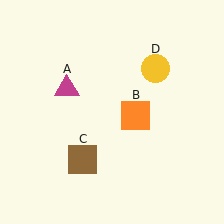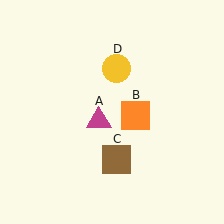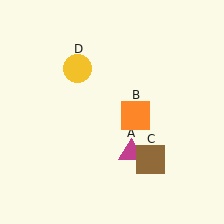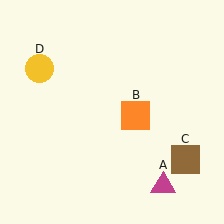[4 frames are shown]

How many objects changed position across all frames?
3 objects changed position: magenta triangle (object A), brown square (object C), yellow circle (object D).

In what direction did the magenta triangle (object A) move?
The magenta triangle (object A) moved down and to the right.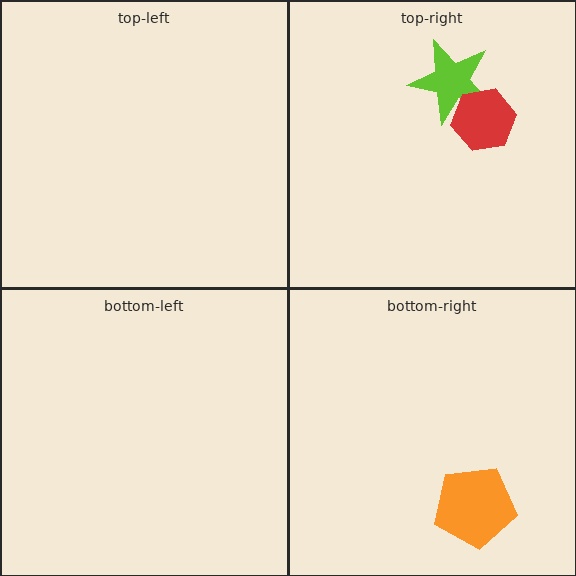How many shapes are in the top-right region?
2.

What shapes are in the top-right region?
The lime star, the red hexagon.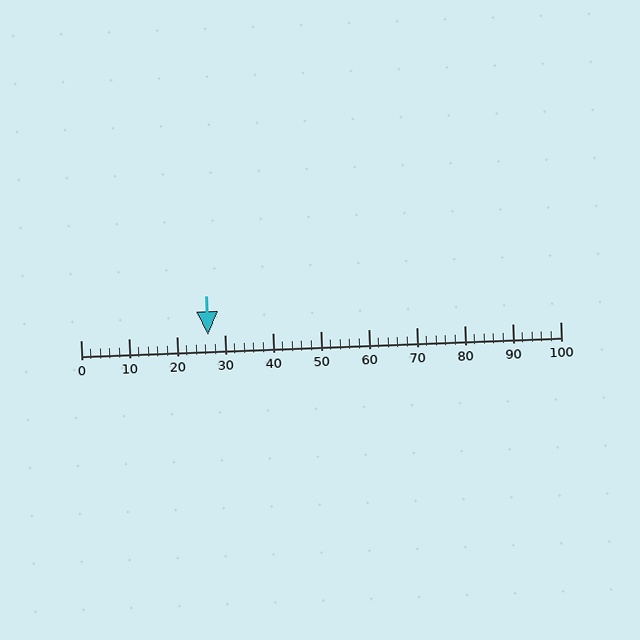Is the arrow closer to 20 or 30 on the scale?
The arrow is closer to 30.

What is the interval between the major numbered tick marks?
The major tick marks are spaced 10 units apart.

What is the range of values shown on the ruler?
The ruler shows values from 0 to 100.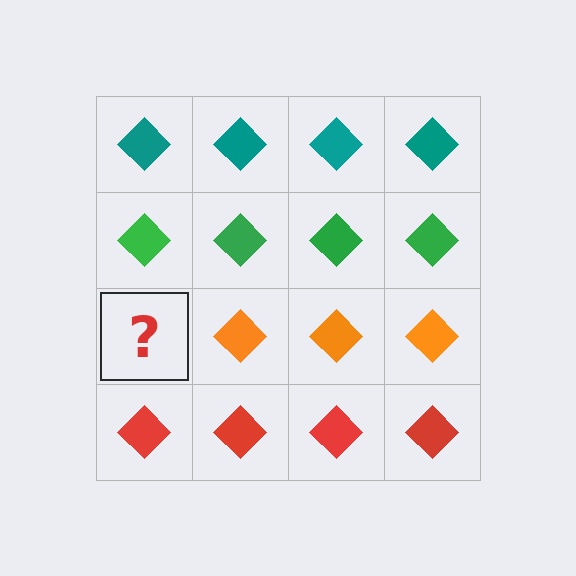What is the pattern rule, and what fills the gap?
The rule is that each row has a consistent color. The gap should be filled with an orange diamond.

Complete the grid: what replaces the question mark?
The question mark should be replaced with an orange diamond.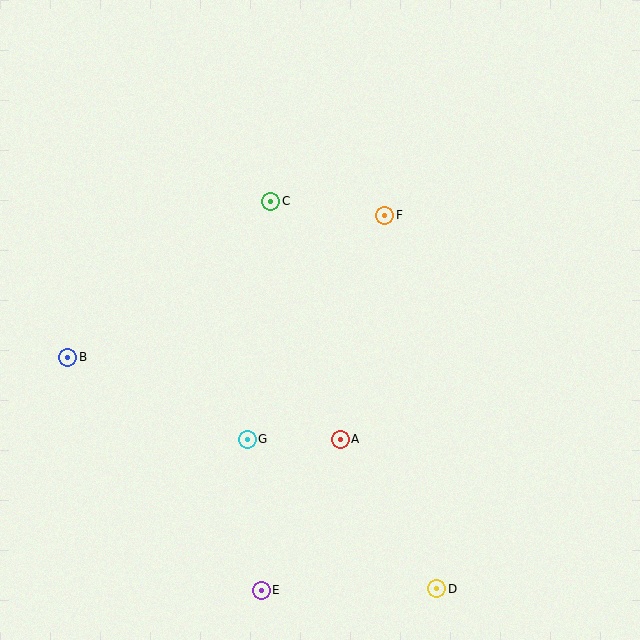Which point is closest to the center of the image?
Point A at (340, 439) is closest to the center.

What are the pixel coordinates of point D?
Point D is at (437, 589).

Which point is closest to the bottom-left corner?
Point E is closest to the bottom-left corner.